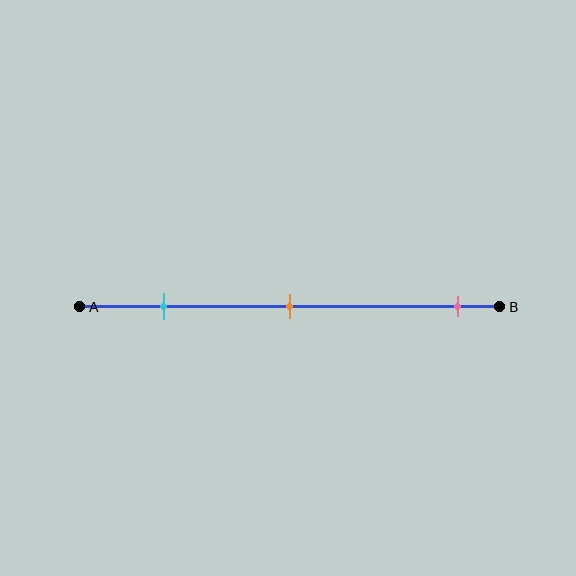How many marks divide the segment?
There are 3 marks dividing the segment.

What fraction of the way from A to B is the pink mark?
The pink mark is approximately 90% (0.9) of the way from A to B.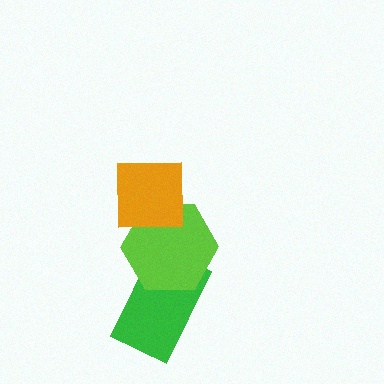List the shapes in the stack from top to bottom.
From top to bottom: the orange square, the lime hexagon, the green rectangle.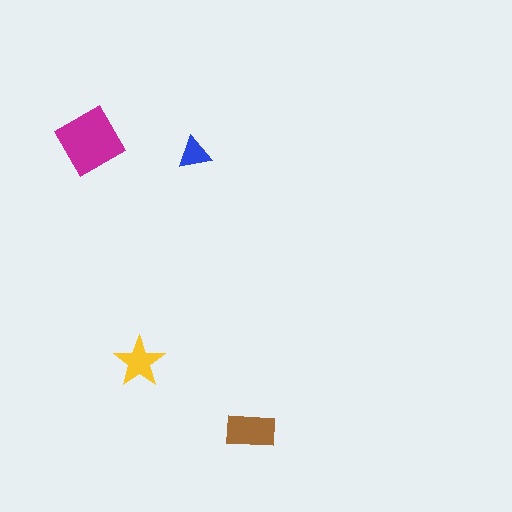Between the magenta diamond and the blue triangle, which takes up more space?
The magenta diamond.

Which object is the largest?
The magenta diamond.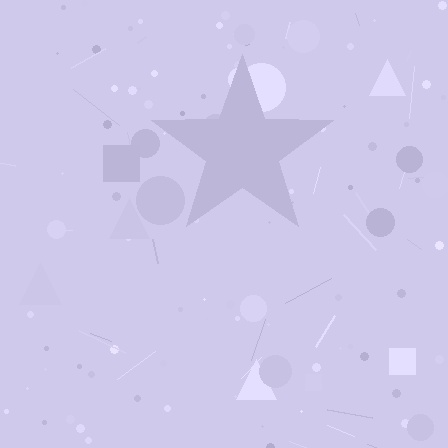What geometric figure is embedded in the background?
A star is embedded in the background.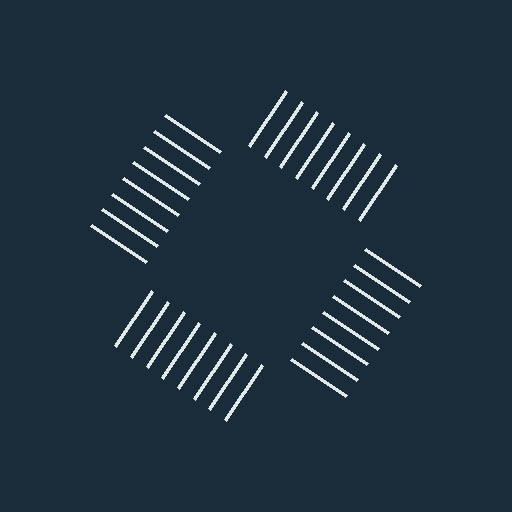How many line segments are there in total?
32 — 8 along each of the 4 edges.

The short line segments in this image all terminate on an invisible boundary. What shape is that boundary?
An illusory square — the line segments terminate on its edges but no continuous stroke is drawn.